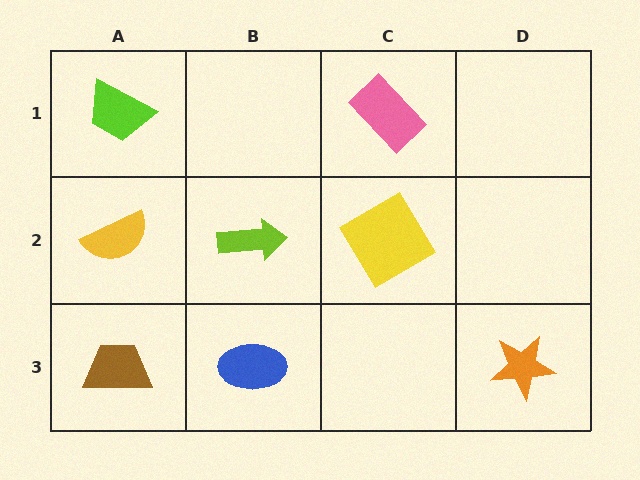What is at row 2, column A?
A yellow semicircle.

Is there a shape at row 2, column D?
No, that cell is empty.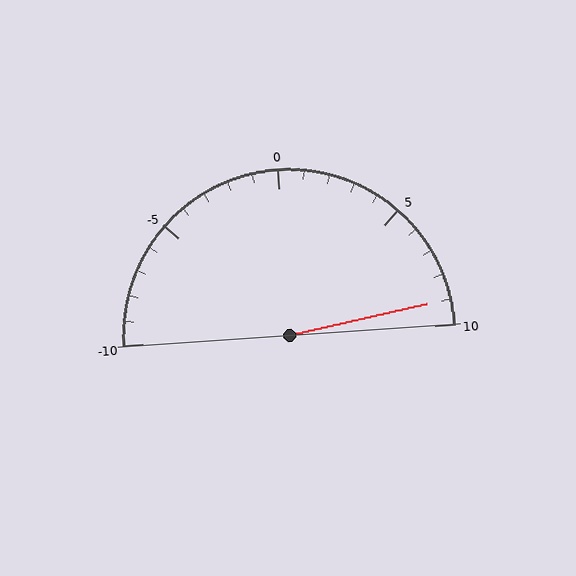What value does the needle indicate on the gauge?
The needle indicates approximately 9.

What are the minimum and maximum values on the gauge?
The gauge ranges from -10 to 10.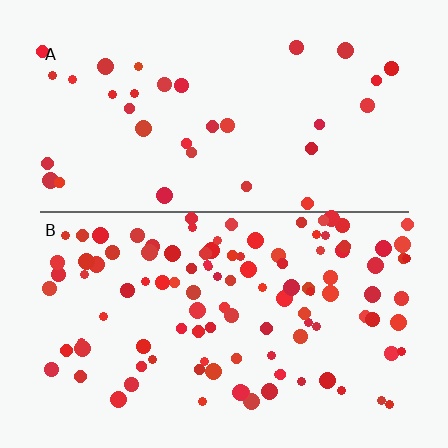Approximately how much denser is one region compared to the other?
Approximately 3.3× — region B over region A.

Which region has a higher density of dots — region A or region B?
B (the bottom).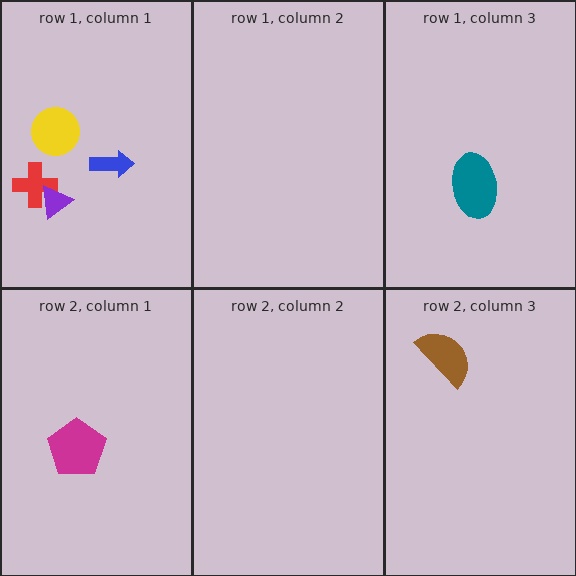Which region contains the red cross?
The row 1, column 1 region.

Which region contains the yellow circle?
The row 1, column 1 region.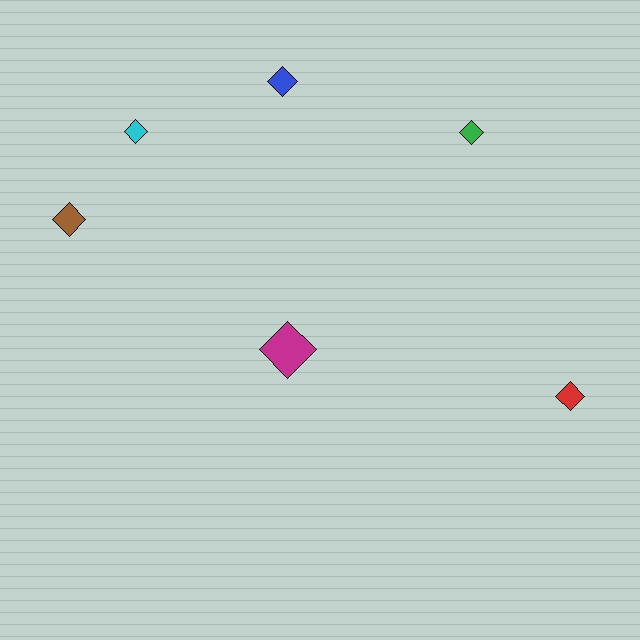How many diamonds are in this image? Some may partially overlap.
There are 6 diamonds.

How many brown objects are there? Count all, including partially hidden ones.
There is 1 brown object.